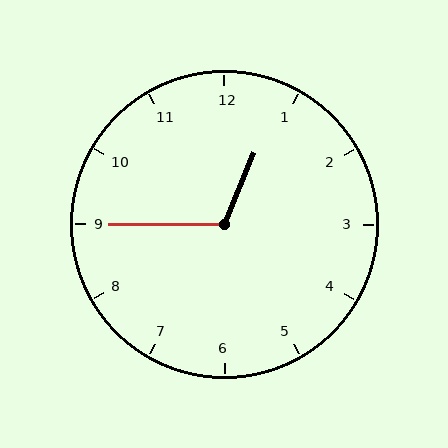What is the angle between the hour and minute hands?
Approximately 112 degrees.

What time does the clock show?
12:45.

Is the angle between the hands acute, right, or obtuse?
It is obtuse.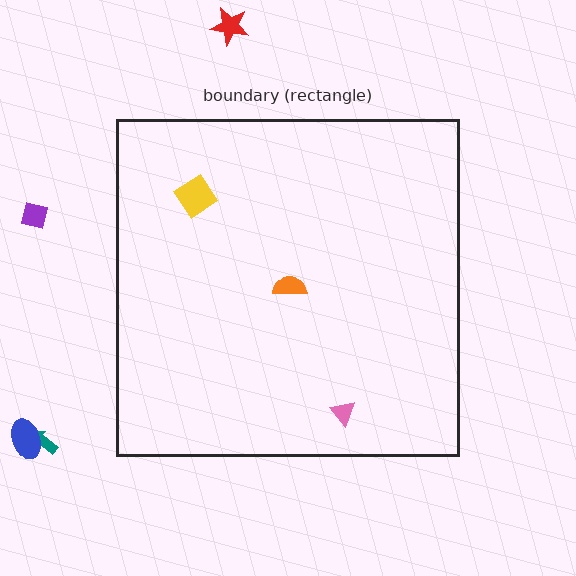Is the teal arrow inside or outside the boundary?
Outside.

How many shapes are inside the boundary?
3 inside, 4 outside.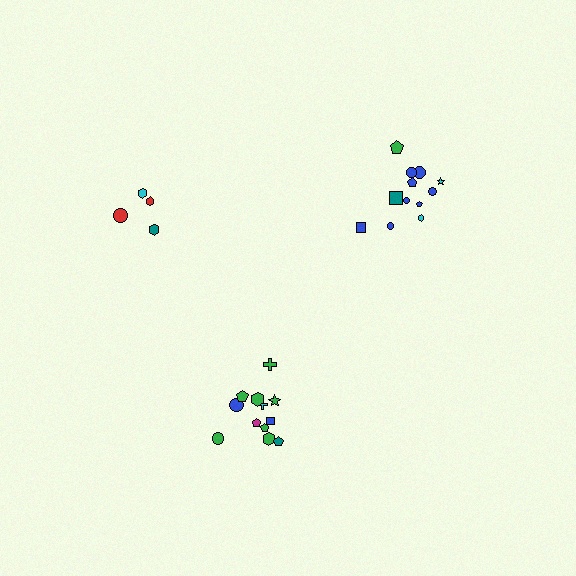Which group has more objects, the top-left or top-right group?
The top-right group.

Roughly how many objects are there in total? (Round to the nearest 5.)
Roughly 30 objects in total.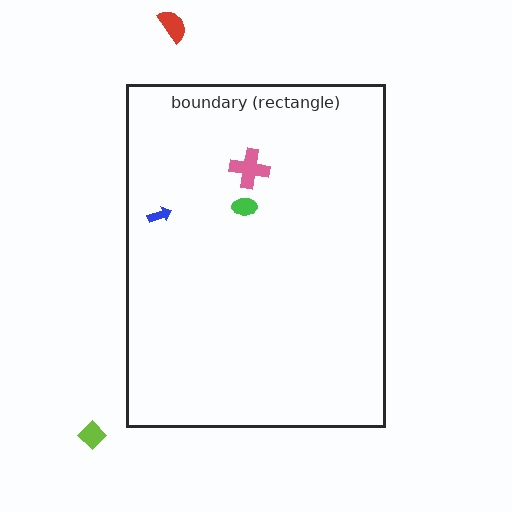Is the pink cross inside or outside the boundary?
Inside.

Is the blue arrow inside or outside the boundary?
Inside.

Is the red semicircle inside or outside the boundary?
Outside.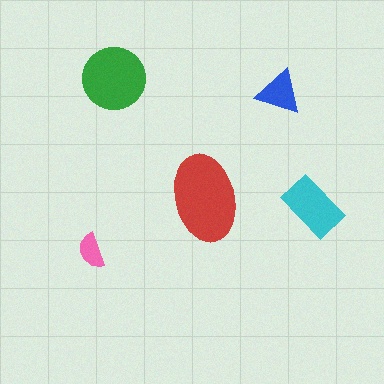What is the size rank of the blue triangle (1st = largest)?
4th.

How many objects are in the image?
There are 5 objects in the image.